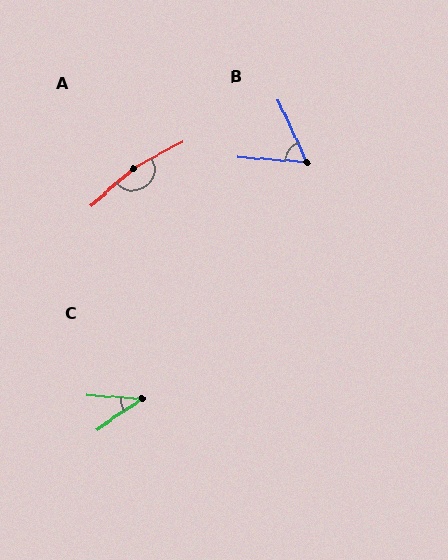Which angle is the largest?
A, at approximately 168 degrees.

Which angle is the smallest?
C, at approximately 39 degrees.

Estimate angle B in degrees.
Approximately 62 degrees.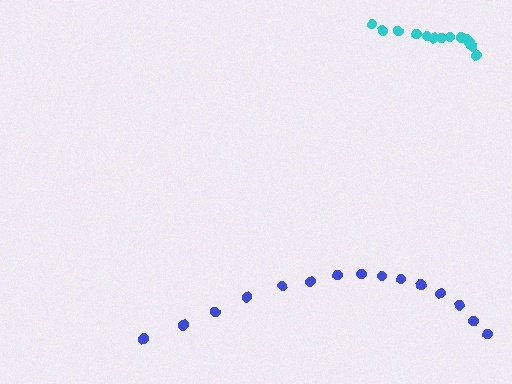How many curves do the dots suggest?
There are 2 distinct paths.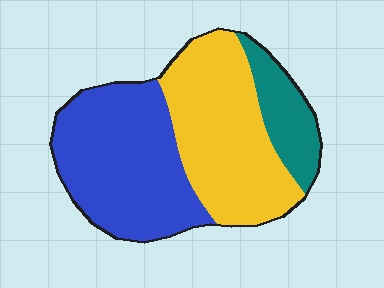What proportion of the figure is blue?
Blue takes up between a third and a half of the figure.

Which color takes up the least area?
Teal, at roughly 15%.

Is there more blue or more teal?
Blue.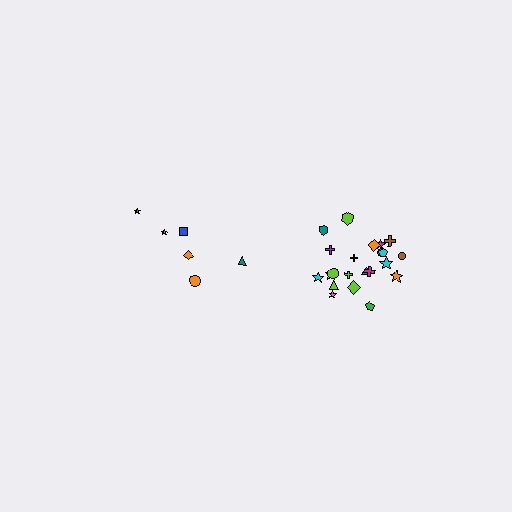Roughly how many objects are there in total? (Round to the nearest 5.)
Roughly 30 objects in total.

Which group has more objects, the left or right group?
The right group.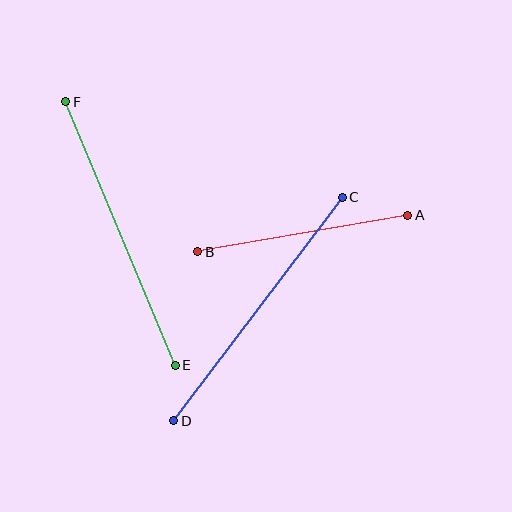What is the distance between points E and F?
The distance is approximately 285 pixels.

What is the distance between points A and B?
The distance is approximately 213 pixels.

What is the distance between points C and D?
The distance is approximately 280 pixels.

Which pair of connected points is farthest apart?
Points E and F are farthest apart.